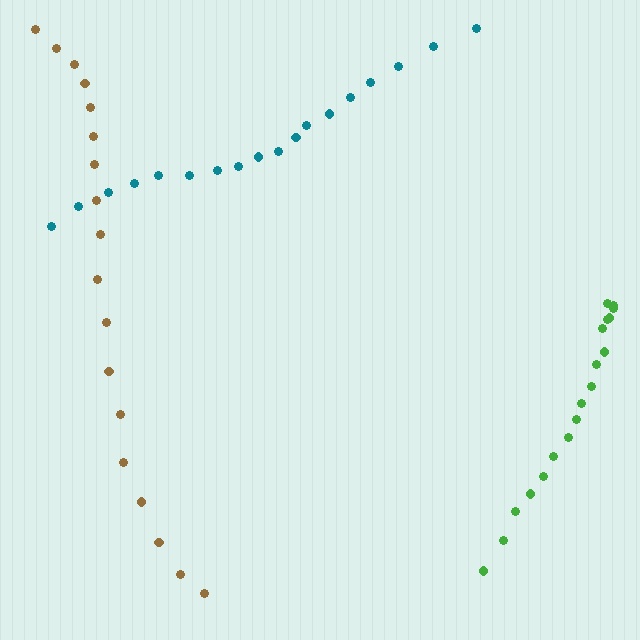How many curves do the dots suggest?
There are 3 distinct paths.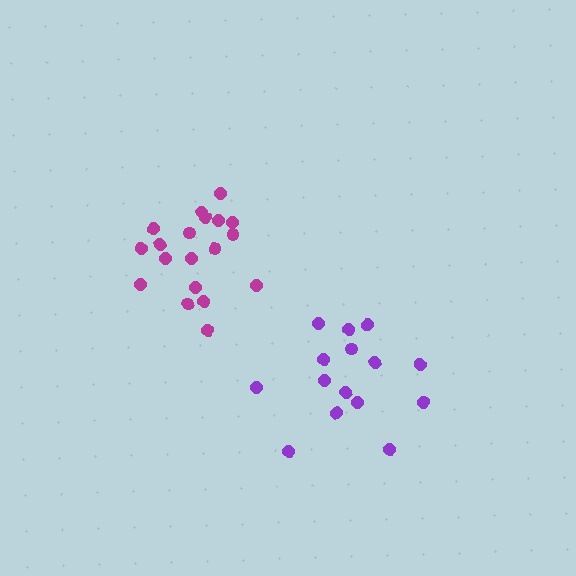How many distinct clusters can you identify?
There are 2 distinct clusters.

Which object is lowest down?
The purple cluster is bottommost.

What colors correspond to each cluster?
The clusters are colored: purple, magenta.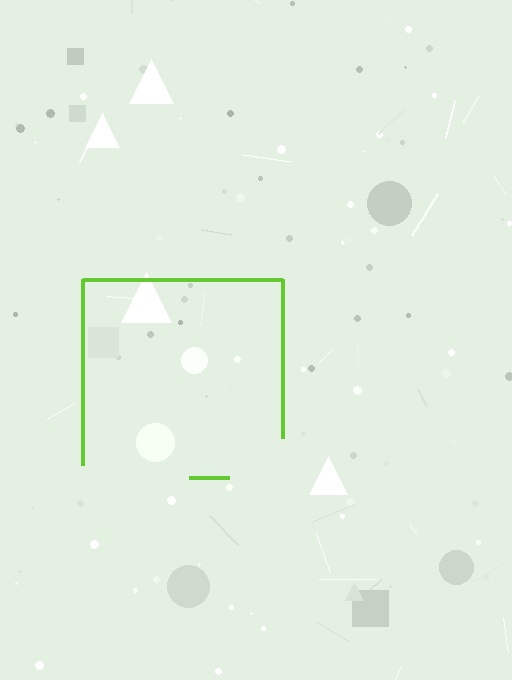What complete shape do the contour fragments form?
The contour fragments form a square.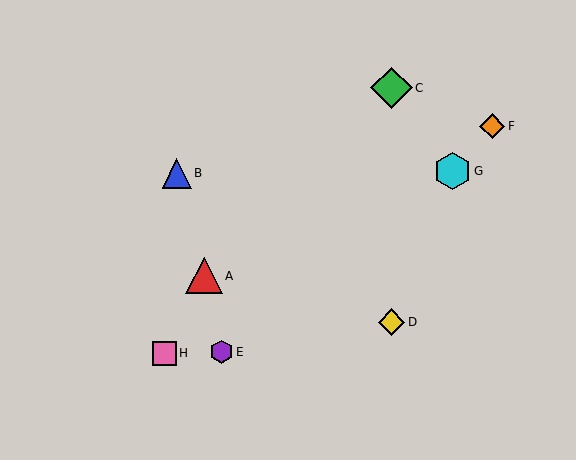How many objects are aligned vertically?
2 objects (C, D) are aligned vertically.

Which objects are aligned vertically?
Objects C, D are aligned vertically.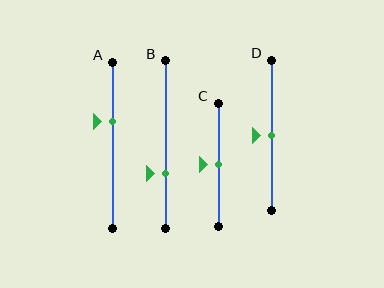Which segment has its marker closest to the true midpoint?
Segment C has its marker closest to the true midpoint.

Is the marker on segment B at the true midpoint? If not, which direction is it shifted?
No, the marker on segment B is shifted downward by about 17% of the segment length.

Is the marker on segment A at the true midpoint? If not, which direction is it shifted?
No, the marker on segment A is shifted upward by about 14% of the segment length.